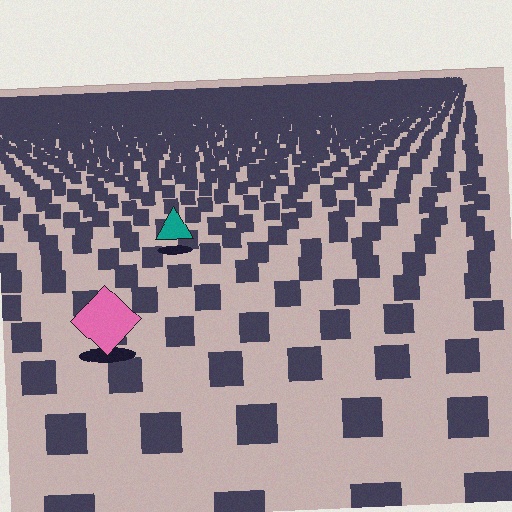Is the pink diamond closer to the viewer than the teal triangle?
Yes. The pink diamond is closer — you can tell from the texture gradient: the ground texture is coarser near it.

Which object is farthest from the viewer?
The teal triangle is farthest from the viewer. It appears smaller and the ground texture around it is denser.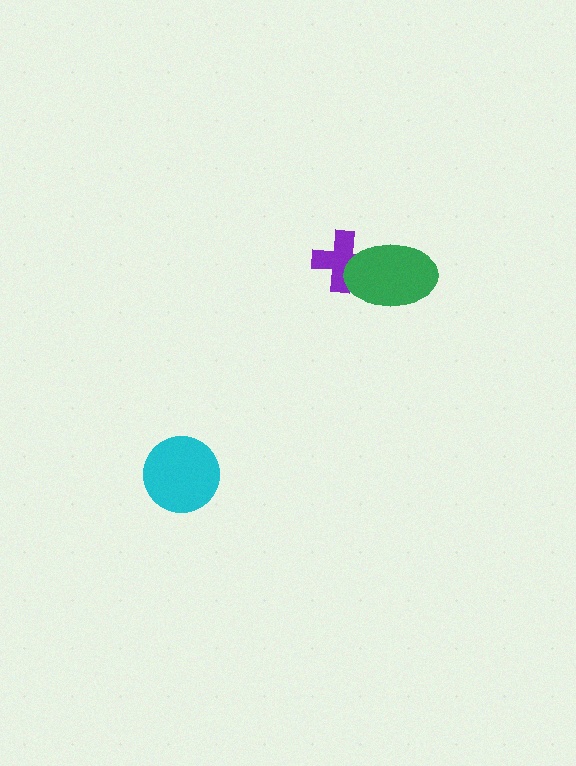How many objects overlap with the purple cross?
1 object overlaps with the purple cross.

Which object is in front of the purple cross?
The green ellipse is in front of the purple cross.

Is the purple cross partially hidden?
Yes, it is partially covered by another shape.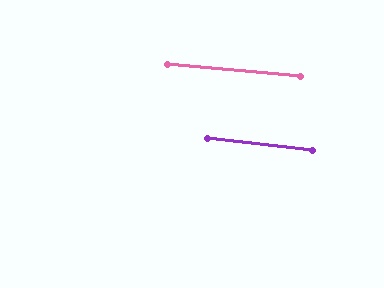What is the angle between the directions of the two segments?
Approximately 2 degrees.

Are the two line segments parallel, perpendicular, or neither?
Parallel — their directions differ by only 1.7°.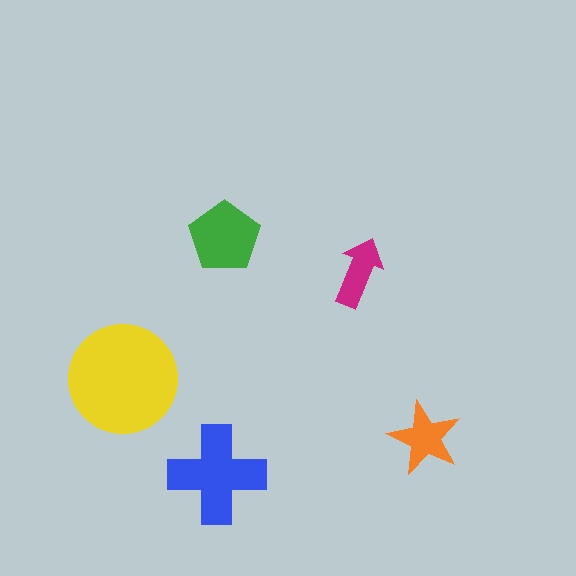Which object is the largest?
The yellow circle.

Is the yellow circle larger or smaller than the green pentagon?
Larger.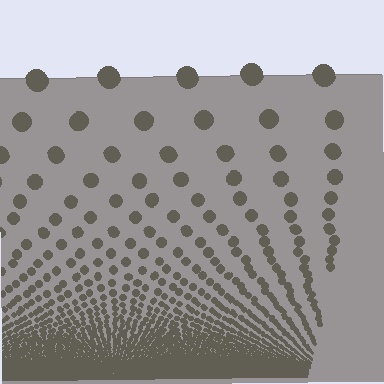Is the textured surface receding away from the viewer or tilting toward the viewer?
The surface appears to tilt toward the viewer. Texture elements get larger and sparser toward the top.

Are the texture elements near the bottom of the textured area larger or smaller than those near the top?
Smaller. The gradient is inverted — elements near the bottom are smaller and denser.